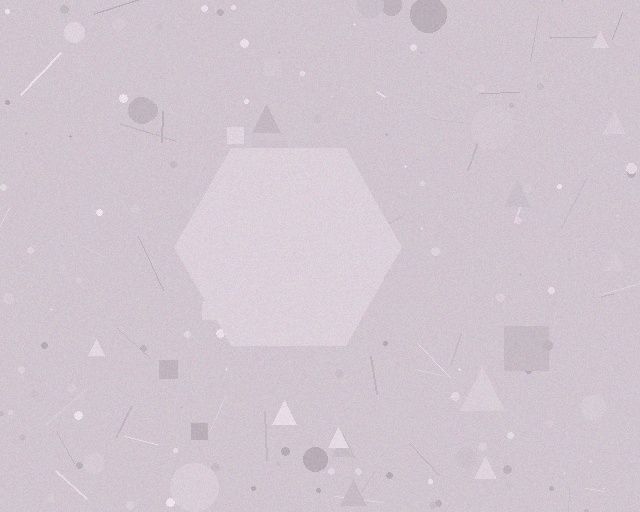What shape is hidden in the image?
A hexagon is hidden in the image.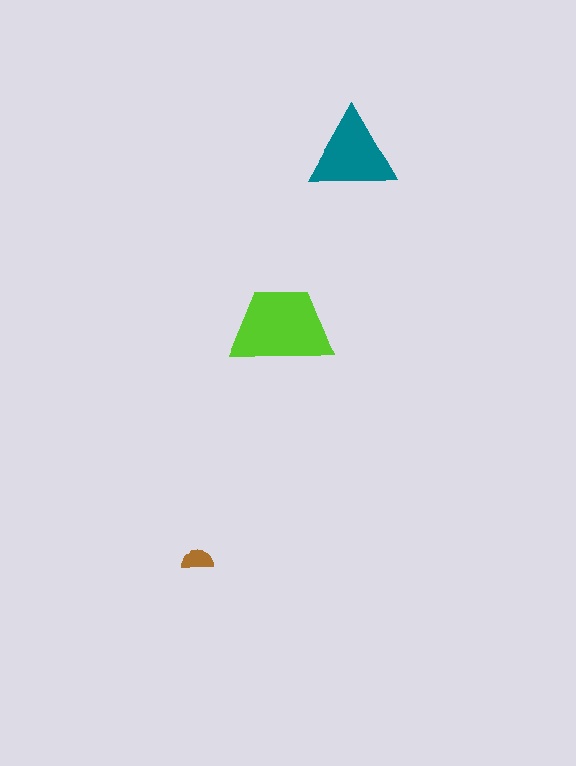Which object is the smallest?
The brown semicircle.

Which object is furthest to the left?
The brown semicircle is leftmost.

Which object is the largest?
The lime trapezoid.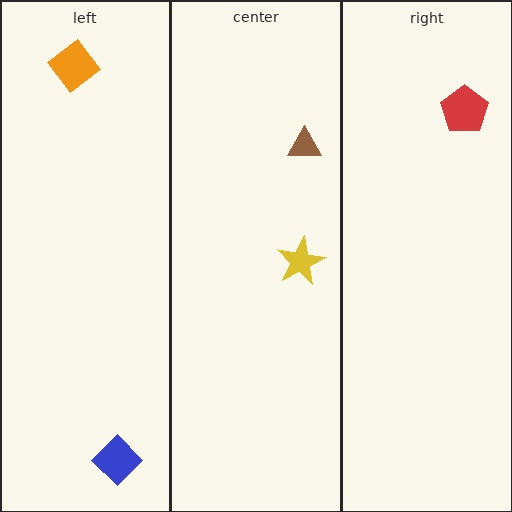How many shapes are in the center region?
2.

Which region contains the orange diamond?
The left region.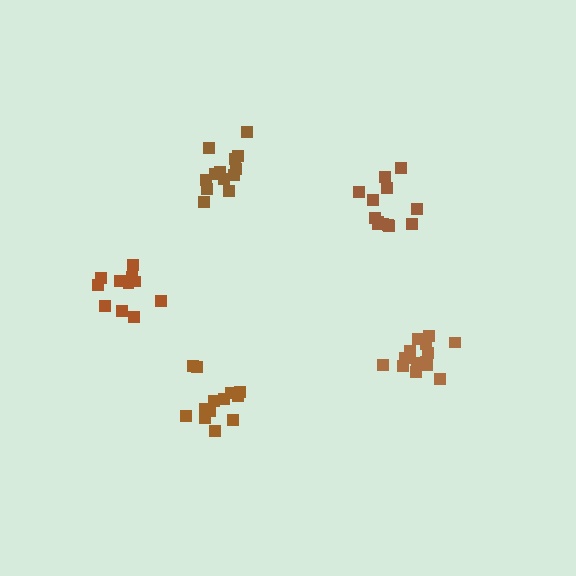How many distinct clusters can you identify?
There are 5 distinct clusters.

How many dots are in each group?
Group 1: 13 dots, Group 2: 13 dots, Group 3: 14 dots, Group 4: 13 dots, Group 5: 11 dots (64 total).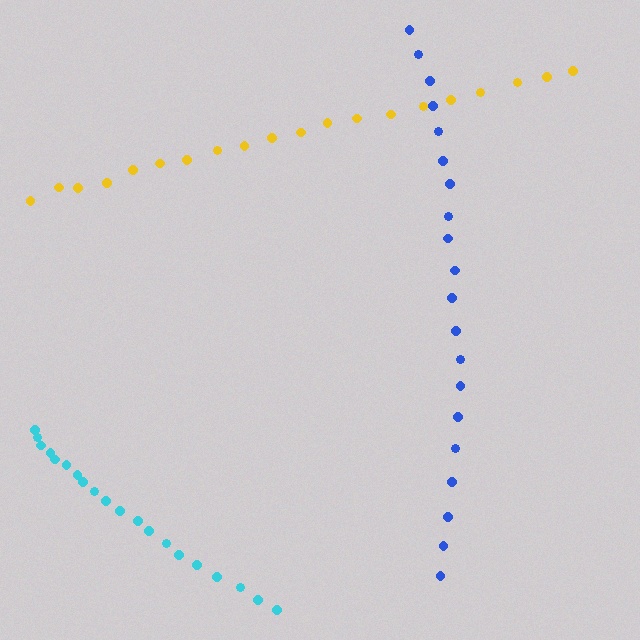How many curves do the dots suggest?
There are 3 distinct paths.